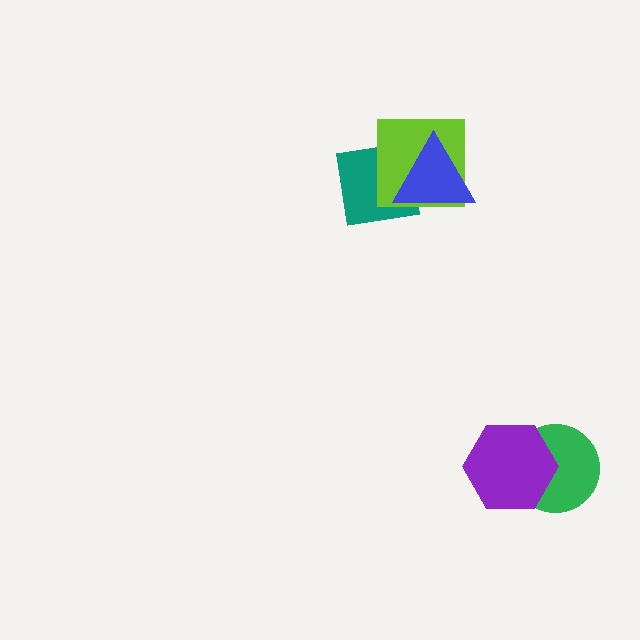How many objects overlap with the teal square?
2 objects overlap with the teal square.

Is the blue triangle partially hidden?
No, no other shape covers it.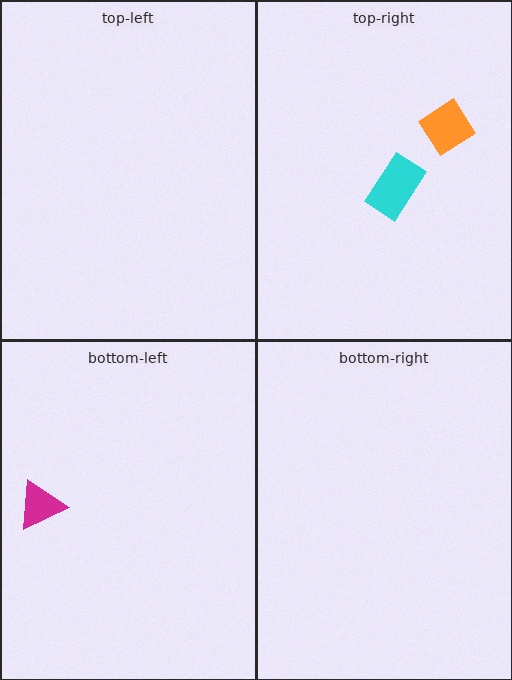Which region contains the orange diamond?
The top-right region.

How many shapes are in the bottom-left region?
1.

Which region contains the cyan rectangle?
The top-right region.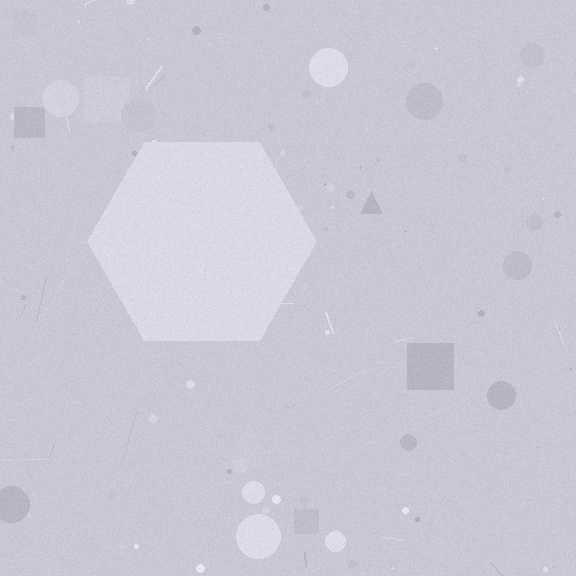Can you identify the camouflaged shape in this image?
The camouflaged shape is a hexagon.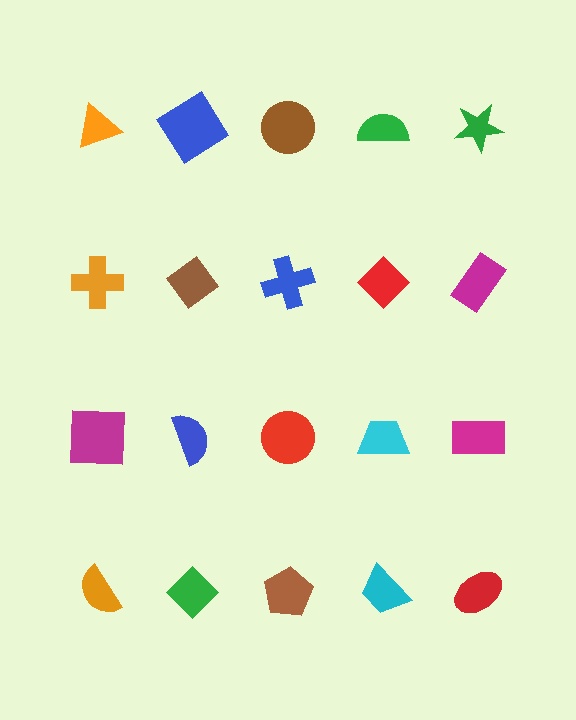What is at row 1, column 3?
A brown circle.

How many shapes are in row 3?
5 shapes.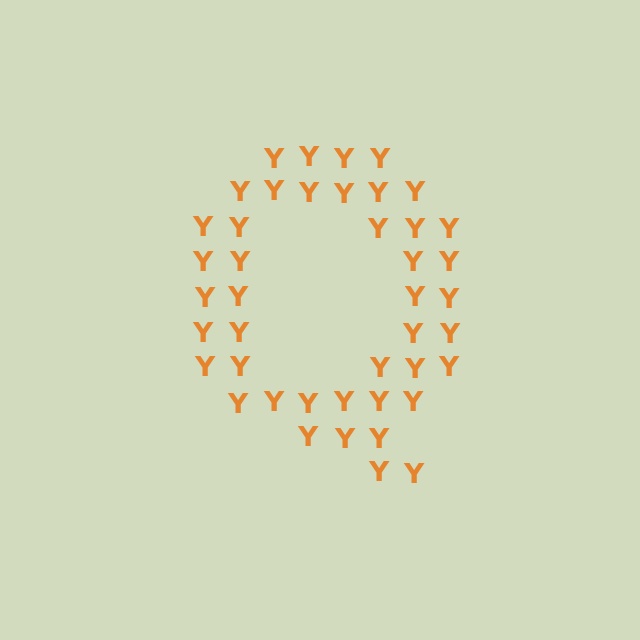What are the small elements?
The small elements are letter Y's.